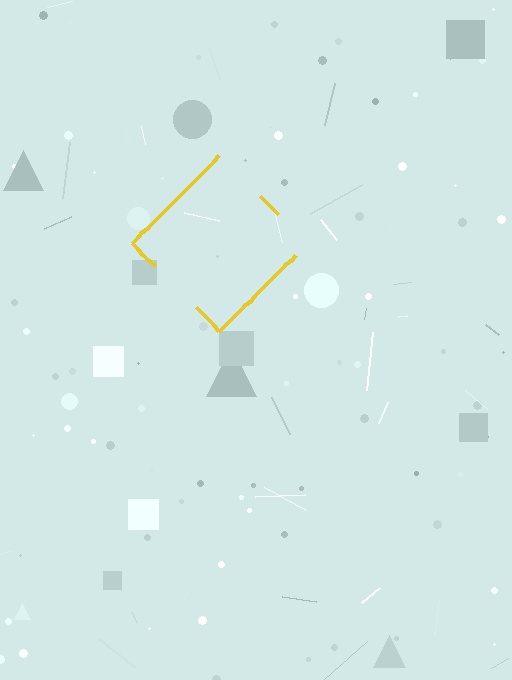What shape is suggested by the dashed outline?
The dashed outline suggests a diamond.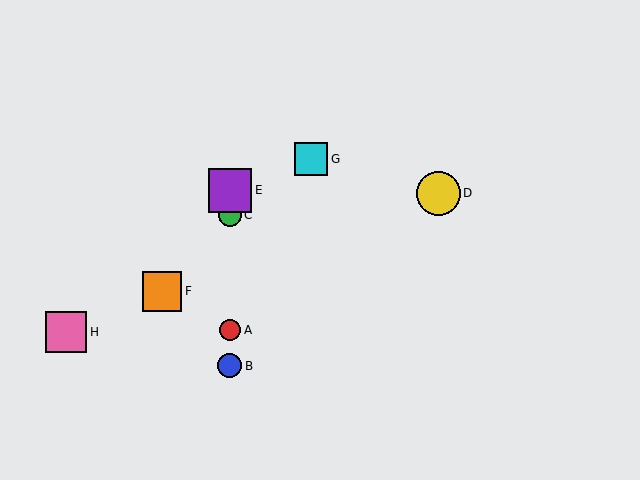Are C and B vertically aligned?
Yes, both are at x≈230.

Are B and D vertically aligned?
No, B is at x≈230 and D is at x≈439.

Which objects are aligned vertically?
Objects A, B, C, E are aligned vertically.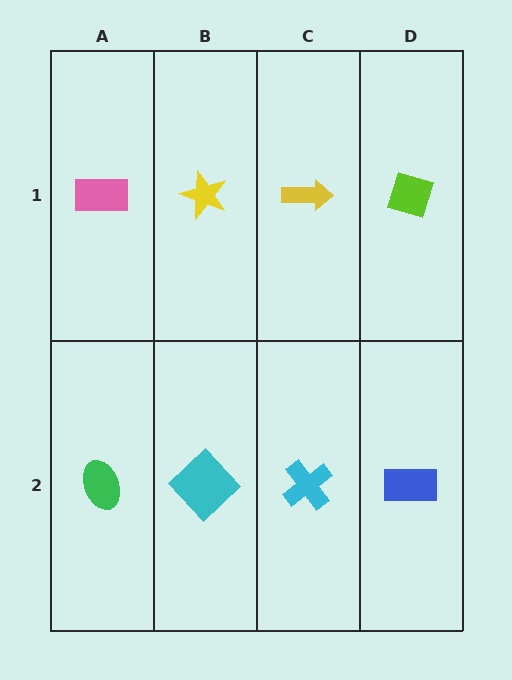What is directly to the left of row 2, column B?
A green ellipse.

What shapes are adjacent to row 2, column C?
A yellow arrow (row 1, column C), a cyan diamond (row 2, column B), a blue rectangle (row 2, column D).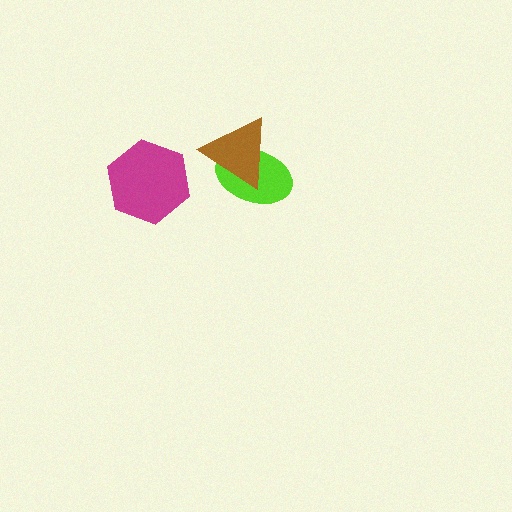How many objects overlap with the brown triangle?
1 object overlaps with the brown triangle.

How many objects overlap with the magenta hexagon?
0 objects overlap with the magenta hexagon.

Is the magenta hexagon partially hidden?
No, no other shape covers it.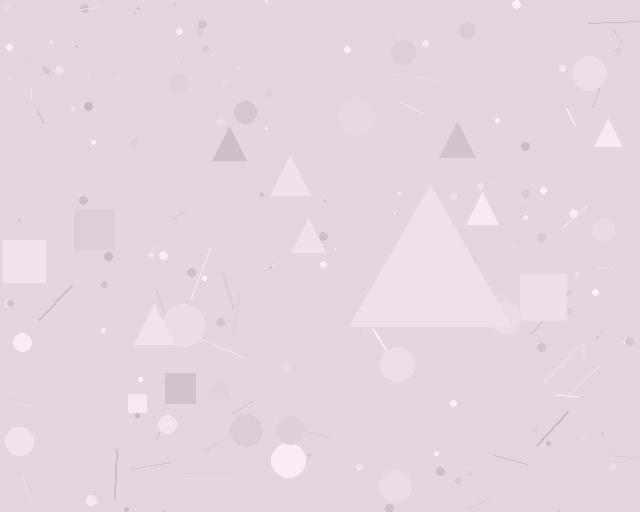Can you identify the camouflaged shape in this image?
The camouflaged shape is a triangle.